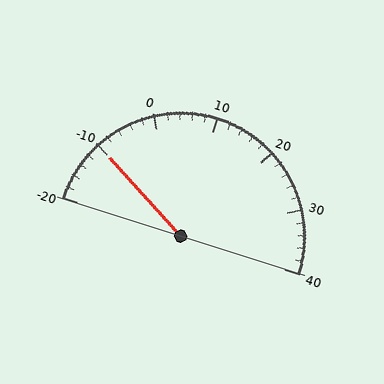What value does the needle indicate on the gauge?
The needle indicates approximately -10.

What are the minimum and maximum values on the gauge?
The gauge ranges from -20 to 40.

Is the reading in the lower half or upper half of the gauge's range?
The reading is in the lower half of the range (-20 to 40).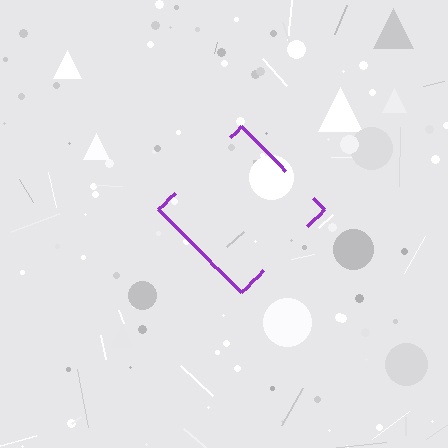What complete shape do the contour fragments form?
The contour fragments form a diamond.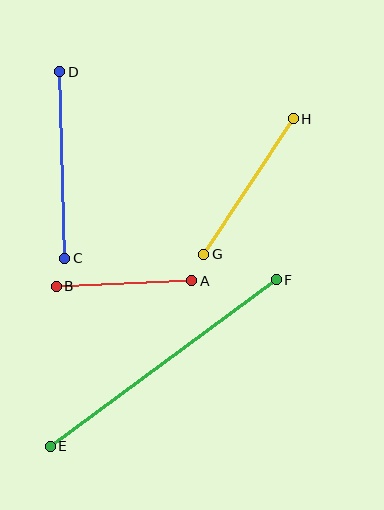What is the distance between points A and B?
The distance is approximately 135 pixels.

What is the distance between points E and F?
The distance is approximately 281 pixels.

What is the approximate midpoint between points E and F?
The midpoint is at approximately (163, 363) pixels.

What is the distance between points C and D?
The distance is approximately 187 pixels.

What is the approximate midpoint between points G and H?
The midpoint is at approximately (248, 187) pixels.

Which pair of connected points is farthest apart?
Points E and F are farthest apart.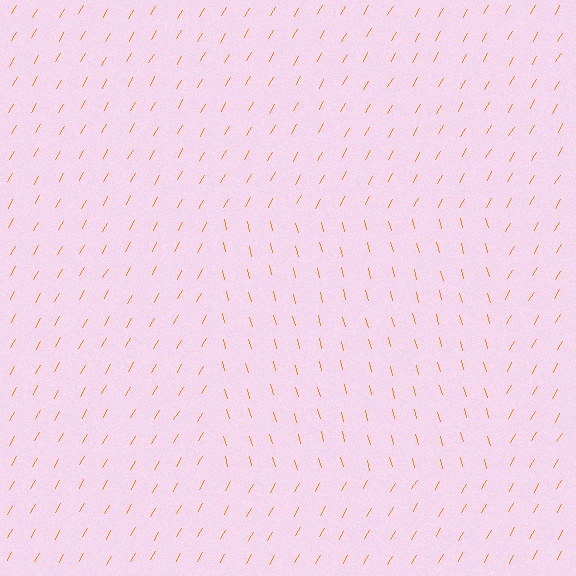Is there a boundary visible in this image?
Yes, there is a texture boundary formed by a change in line orientation.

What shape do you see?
I see a rectangle.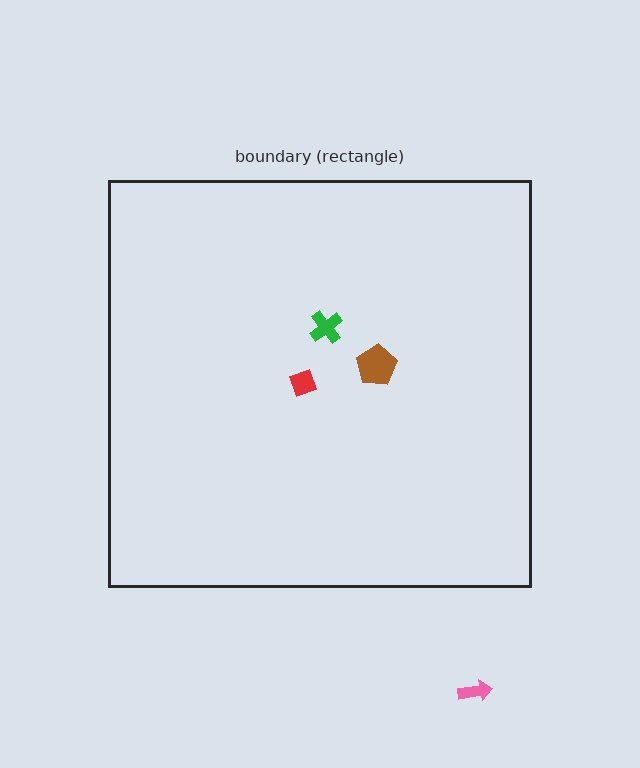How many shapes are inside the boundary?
3 inside, 1 outside.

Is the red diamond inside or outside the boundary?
Inside.